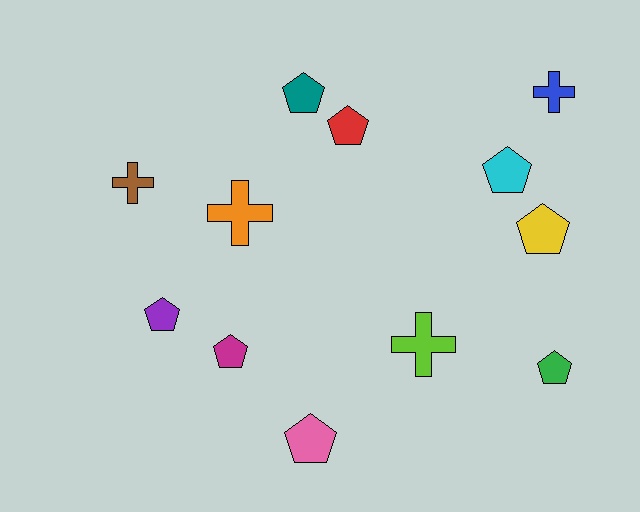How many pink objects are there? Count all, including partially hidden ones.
There is 1 pink object.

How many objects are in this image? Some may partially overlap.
There are 12 objects.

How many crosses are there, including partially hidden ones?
There are 4 crosses.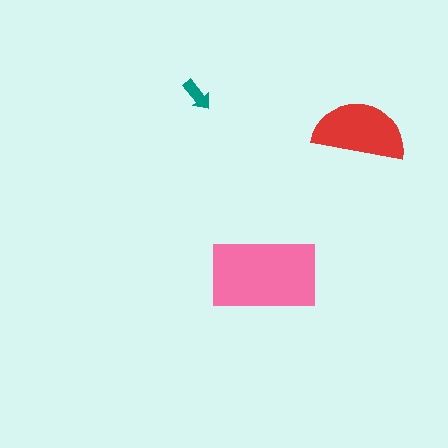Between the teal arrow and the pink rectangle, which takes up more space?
The pink rectangle.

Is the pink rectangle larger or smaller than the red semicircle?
Larger.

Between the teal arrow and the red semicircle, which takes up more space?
The red semicircle.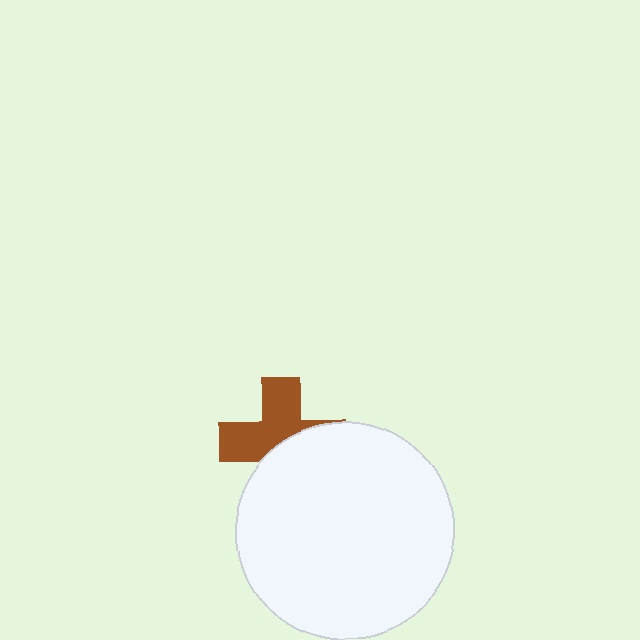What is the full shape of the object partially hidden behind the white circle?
The partially hidden object is a brown cross.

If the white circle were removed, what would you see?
You would see the complete brown cross.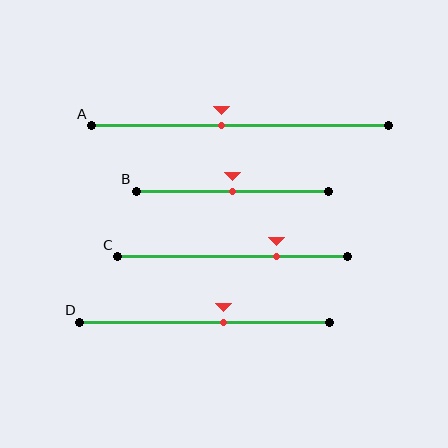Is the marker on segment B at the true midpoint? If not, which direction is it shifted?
Yes, the marker on segment B is at the true midpoint.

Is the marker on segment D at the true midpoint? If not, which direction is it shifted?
No, the marker on segment D is shifted to the right by about 7% of the segment length.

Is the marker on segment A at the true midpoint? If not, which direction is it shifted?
No, the marker on segment A is shifted to the left by about 6% of the segment length.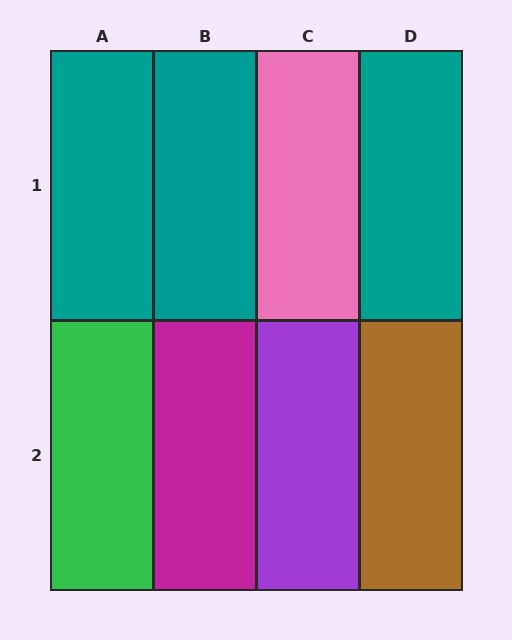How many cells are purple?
1 cell is purple.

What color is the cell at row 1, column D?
Teal.